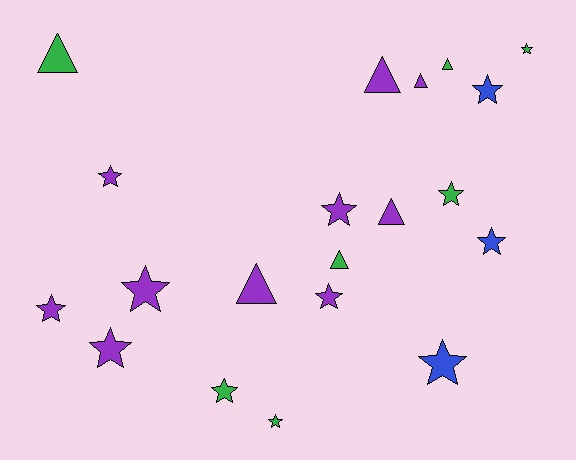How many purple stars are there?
There are 6 purple stars.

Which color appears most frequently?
Purple, with 10 objects.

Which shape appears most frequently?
Star, with 13 objects.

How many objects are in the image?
There are 20 objects.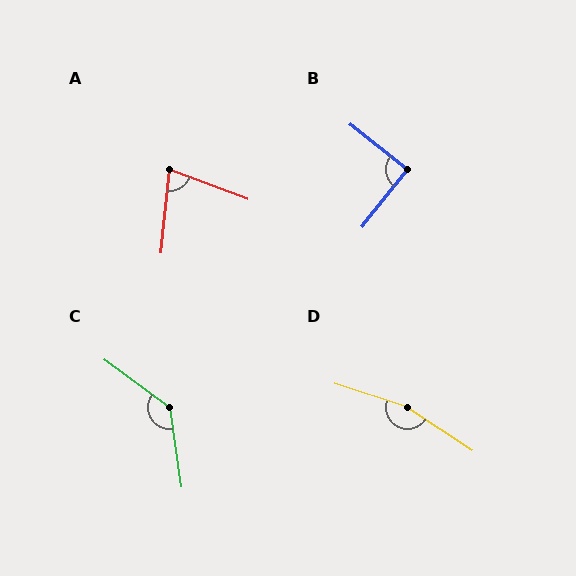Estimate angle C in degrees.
Approximately 135 degrees.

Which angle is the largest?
D, at approximately 165 degrees.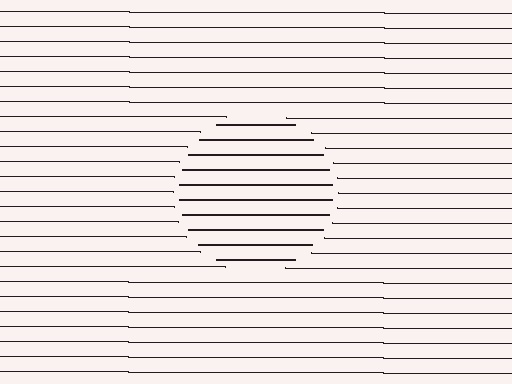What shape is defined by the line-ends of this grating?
An illusory circle. The interior of the shape contains the same grating, shifted by half a period — the contour is defined by the phase discontinuity where line-ends from the inner and outer gratings abut.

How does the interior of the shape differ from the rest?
The interior of the shape contains the same grating, shifted by half a period — the contour is defined by the phase discontinuity where line-ends from the inner and outer gratings abut.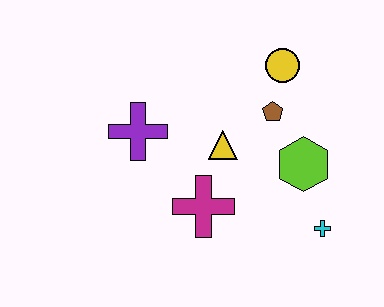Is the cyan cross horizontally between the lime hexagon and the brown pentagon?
No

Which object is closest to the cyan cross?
The lime hexagon is closest to the cyan cross.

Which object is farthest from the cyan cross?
The purple cross is farthest from the cyan cross.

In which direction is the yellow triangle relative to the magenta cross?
The yellow triangle is above the magenta cross.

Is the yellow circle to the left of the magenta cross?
No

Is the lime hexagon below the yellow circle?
Yes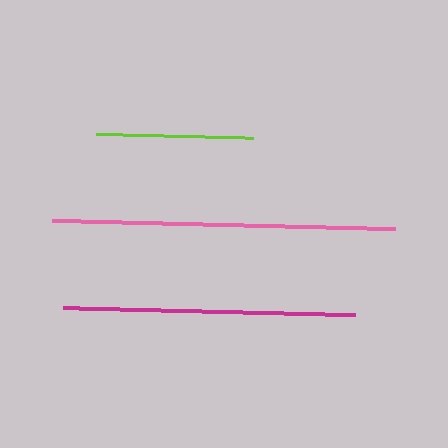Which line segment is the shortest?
The lime line is the shortest at approximately 157 pixels.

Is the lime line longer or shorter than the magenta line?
The magenta line is longer than the lime line.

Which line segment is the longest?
The pink line is the longest at approximately 342 pixels.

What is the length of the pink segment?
The pink segment is approximately 342 pixels long.